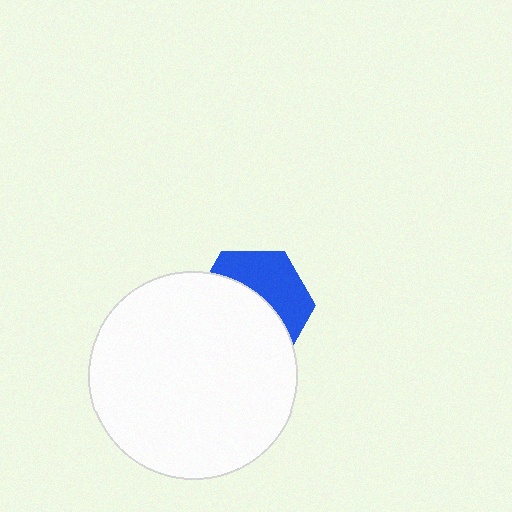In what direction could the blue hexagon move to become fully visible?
The blue hexagon could move up. That would shift it out from behind the white circle entirely.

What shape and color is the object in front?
The object in front is a white circle.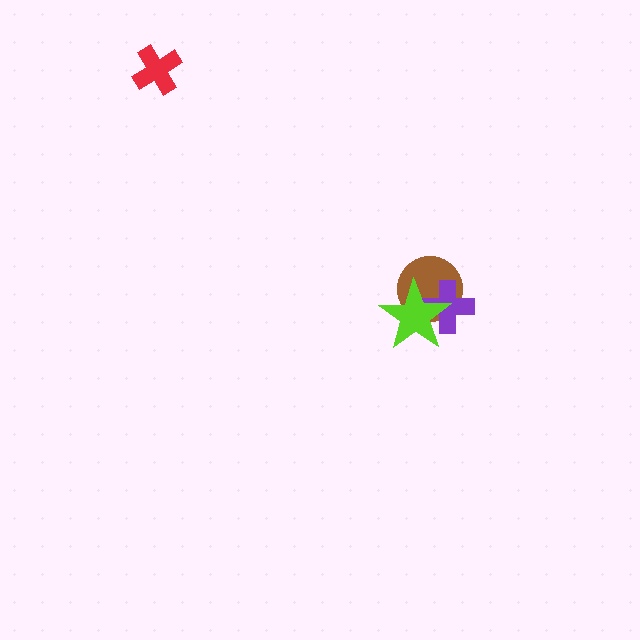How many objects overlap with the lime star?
2 objects overlap with the lime star.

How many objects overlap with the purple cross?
2 objects overlap with the purple cross.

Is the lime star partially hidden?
No, no other shape covers it.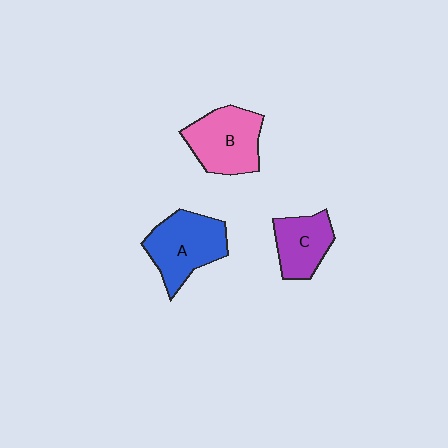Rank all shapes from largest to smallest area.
From largest to smallest: A (blue), B (pink), C (purple).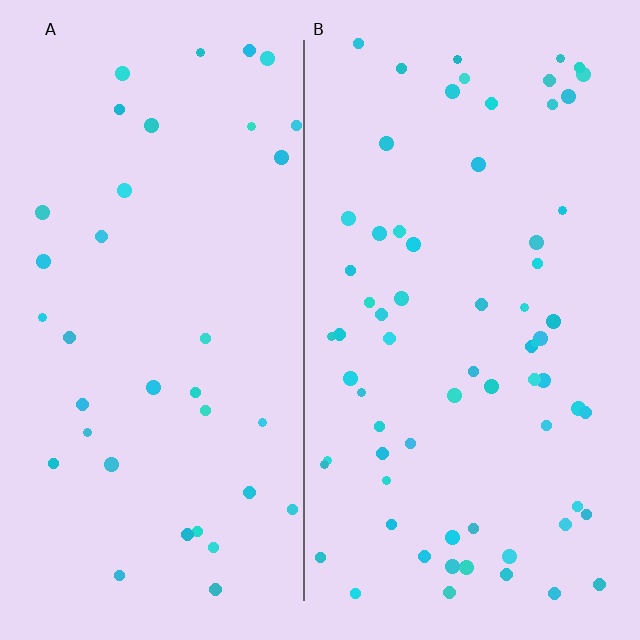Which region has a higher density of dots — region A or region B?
B (the right).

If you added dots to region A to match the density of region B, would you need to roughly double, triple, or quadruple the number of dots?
Approximately double.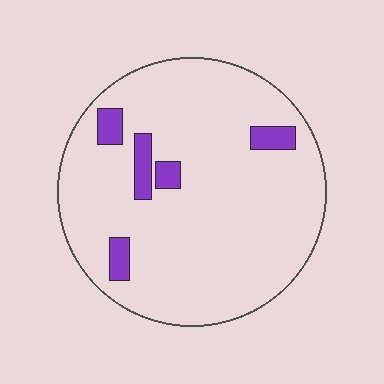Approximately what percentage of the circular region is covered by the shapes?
Approximately 10%.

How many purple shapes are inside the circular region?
5.